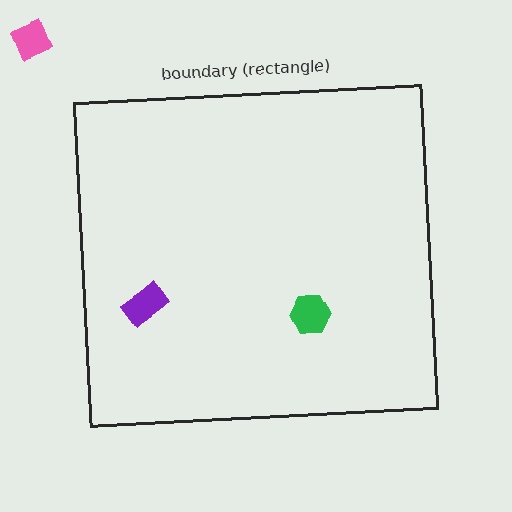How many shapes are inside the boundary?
2 inside, 1 outside.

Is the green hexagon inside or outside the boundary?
Inside.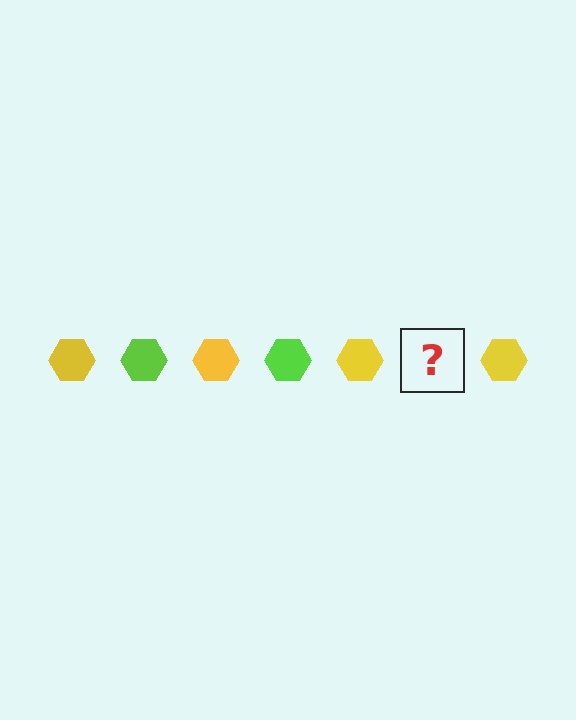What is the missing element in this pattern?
The missing element is a lime hexagon.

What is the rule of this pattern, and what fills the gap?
The rule is that the pattern cycles through yellow, lime hexagons. The gap should be filled with a lime hexagon.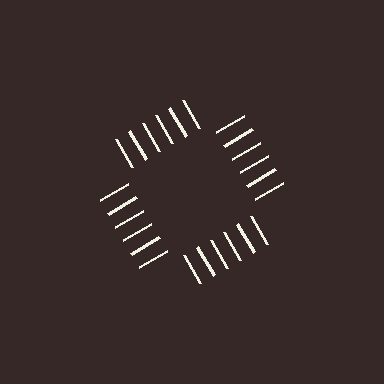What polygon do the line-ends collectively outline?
An illusory square — the line segments terminate on its edges but no continuous stroke is drawn.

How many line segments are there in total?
24 — 6 along each of the 4 edges.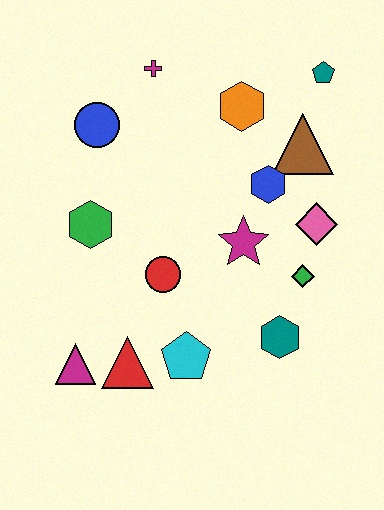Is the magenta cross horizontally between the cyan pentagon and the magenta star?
No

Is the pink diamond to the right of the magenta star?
Yes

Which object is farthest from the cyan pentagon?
The teal pentagon is farthest from the cyan pentagon.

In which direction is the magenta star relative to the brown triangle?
The magenta star is below the brown triangle.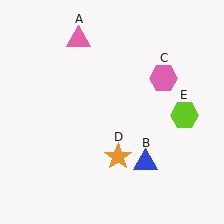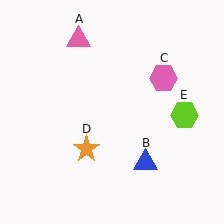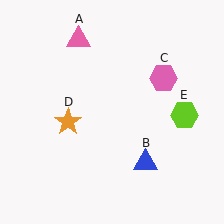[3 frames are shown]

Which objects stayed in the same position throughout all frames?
Pink triangle (object A) and blue triangle (object B) and pink hexagon (object C) and lime hexagon (object E) remained stationary.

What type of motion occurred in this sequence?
The orange star (object D) rotated clockwise around the center of the scene.